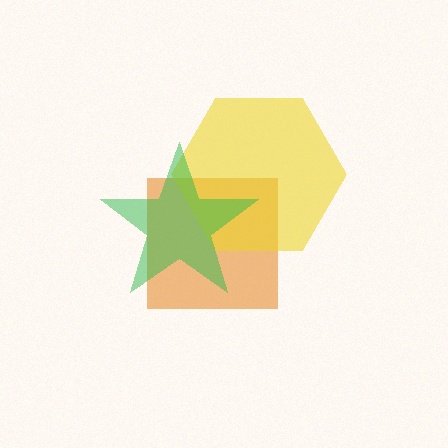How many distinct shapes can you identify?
There are 3 distinct shapes: an orange square, a yellow hexagon, a green star.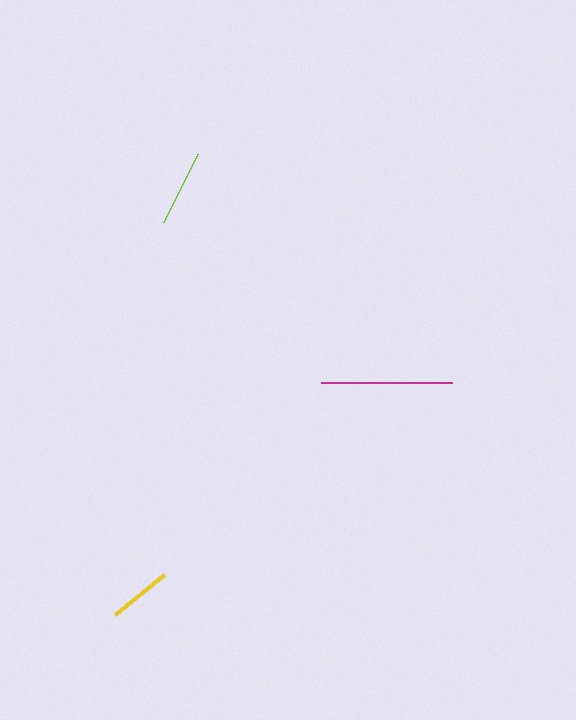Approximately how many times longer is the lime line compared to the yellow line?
The lime line is approximately 1.2 times the length of the yellow line.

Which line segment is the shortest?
The yellow line is the shortest at approximately 62 pixels.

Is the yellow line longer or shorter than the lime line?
The lime line is longer than the yellow line.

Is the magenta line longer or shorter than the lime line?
The magenta line is longer than the lime line.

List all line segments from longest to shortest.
From longest to shortest: magenta, lime, yellow.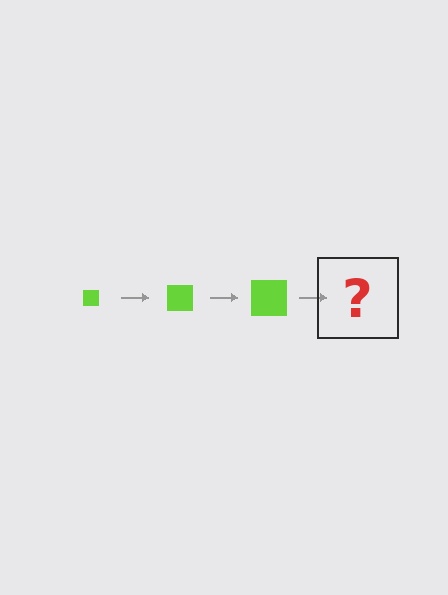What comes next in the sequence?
The next element should be a lime square, larger than the previous one.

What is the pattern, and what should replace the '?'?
The pattern is that the square gets progressively larger each step. The '?' should be a lime square, larger than the previous one.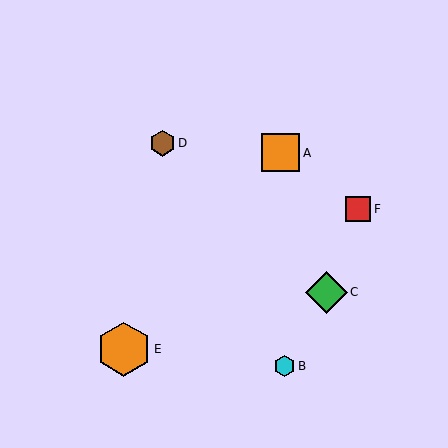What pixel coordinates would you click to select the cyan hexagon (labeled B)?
Click at (285, 366) to select the cyan hexagon B.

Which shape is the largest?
The orange hexagon (labeled E) is the largest.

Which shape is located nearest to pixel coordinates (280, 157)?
The orange square (labeled A) at (281, 153) is nearest to that location.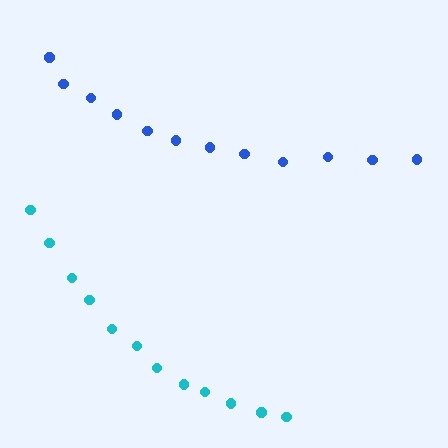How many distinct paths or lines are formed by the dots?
There are 2 distinct paths.